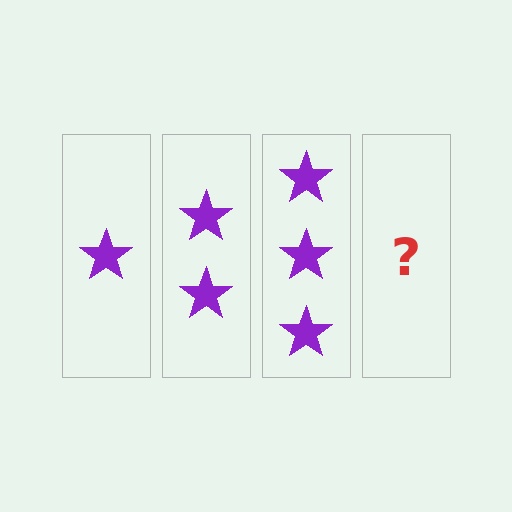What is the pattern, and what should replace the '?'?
The pattern is that each step adds one more star. The '?' should be 4 stars.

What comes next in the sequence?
The next element should be 4 stars.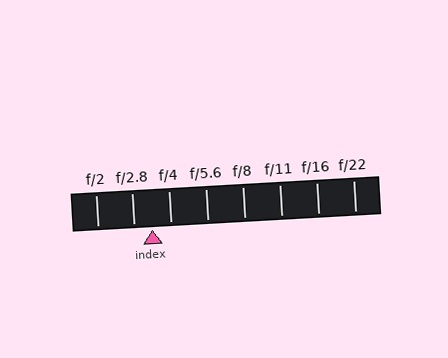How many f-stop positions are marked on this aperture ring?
There are 8 f-stop positions marked.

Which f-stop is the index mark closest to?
The index mark is closest to f/2.8.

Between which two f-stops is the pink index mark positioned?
The index mark is between f/2.8 and f/4.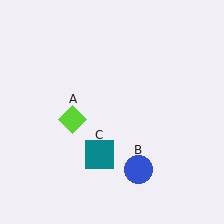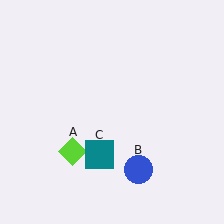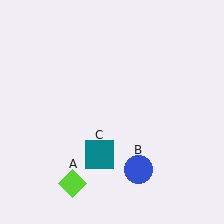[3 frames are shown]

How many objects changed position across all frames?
1 object changed position: lime diamond (object A).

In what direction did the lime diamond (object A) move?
The lime diamond (object A) moved down.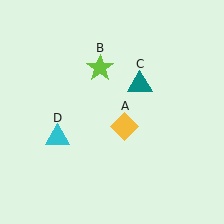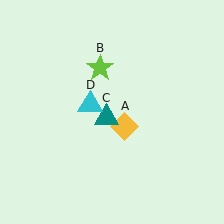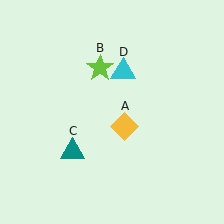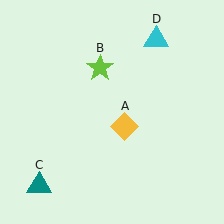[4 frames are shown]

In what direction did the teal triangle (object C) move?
The teal triangle (object C) moved down and to the left.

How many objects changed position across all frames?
2 objects changed position: teal triangle (object C), cyan triangle (object D).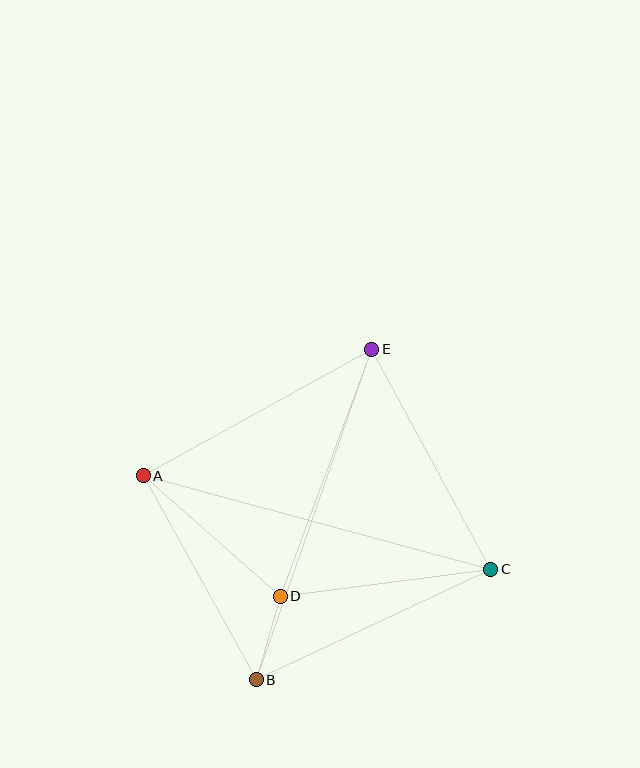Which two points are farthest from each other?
Points A and C are farthest from each other.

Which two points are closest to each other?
Points B and D are closest to each other.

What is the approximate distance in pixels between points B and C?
The distance between B and C is approximately 259 pixels.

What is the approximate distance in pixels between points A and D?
The distance between A and D is approximately 182 pixels.